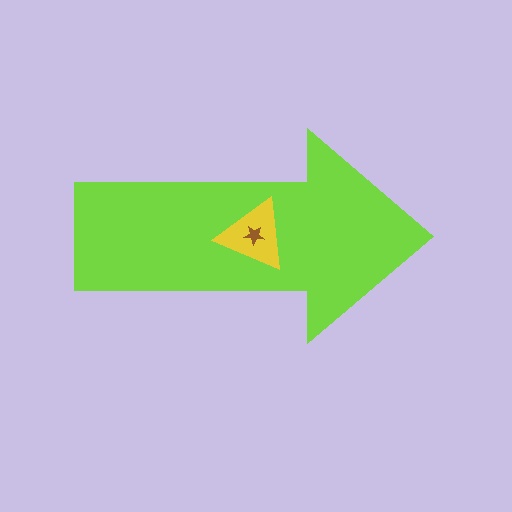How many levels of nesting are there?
3.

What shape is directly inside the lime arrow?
The yellow triangle.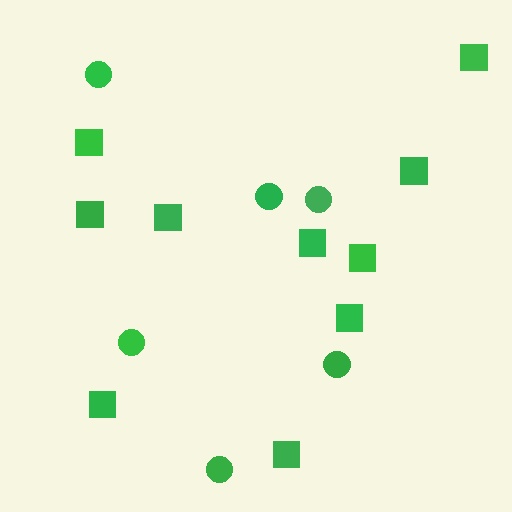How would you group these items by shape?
There are 2 groups: one group of squares (10) and one group of circles (6).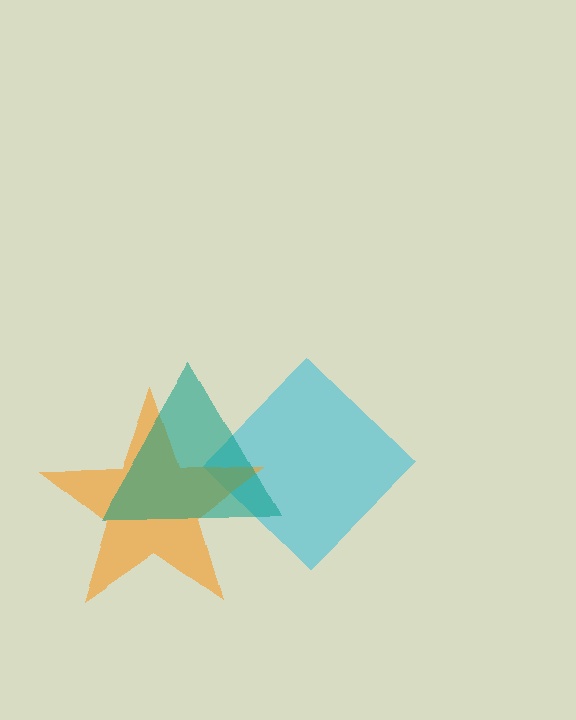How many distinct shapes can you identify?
There are 3 distinct shapes: a cyan diamond, an orange star, a teal triangle.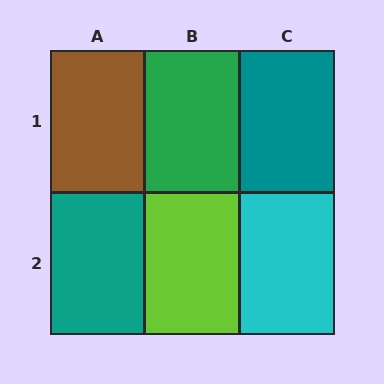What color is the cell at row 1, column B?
Green.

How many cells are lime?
1 cell is lime.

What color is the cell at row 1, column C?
Teal.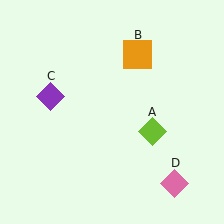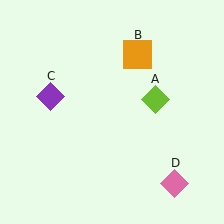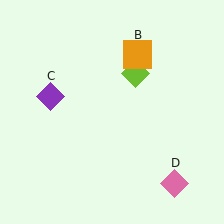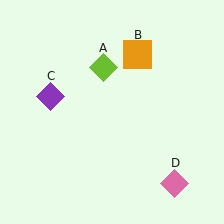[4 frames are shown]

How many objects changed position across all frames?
1 object changed position: lime diamond (object A).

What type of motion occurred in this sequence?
The lime diamond (object A) rotated counterclockwise around the center of the scene.